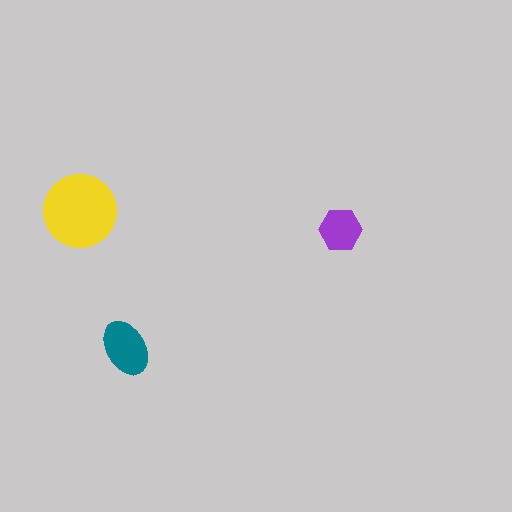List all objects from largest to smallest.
The yellow circle, the teal ellipse, the purple hexagon.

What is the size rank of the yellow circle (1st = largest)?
1st.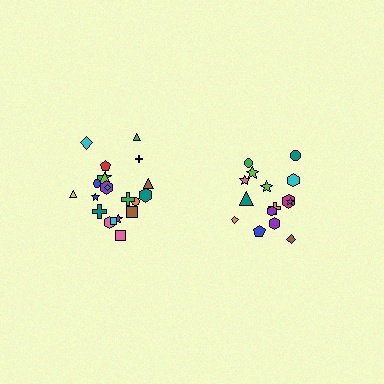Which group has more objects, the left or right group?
The left group.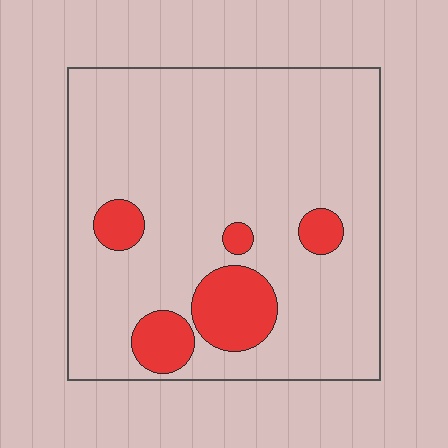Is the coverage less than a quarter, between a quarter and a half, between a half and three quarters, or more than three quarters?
Less than a quarter.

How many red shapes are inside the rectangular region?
5.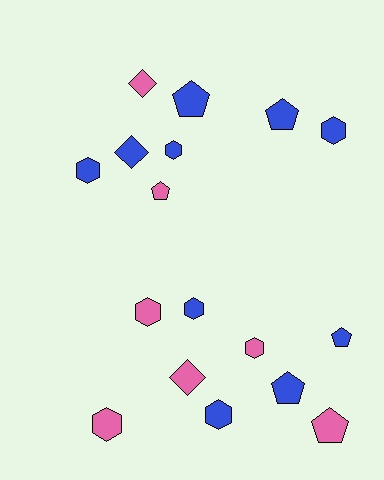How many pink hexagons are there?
There are 3 pink hexagons.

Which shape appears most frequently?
Hexagon, with 8 objects.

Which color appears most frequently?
Blue, with 10 objects.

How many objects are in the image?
There are 17 objects.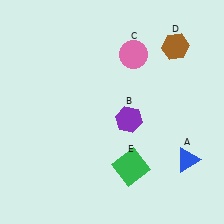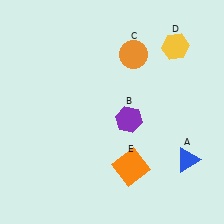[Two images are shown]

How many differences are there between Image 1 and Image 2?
There are 3 differences between the two images.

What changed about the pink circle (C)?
In Image 1, C is pink. In Image 2, it changed to orange.